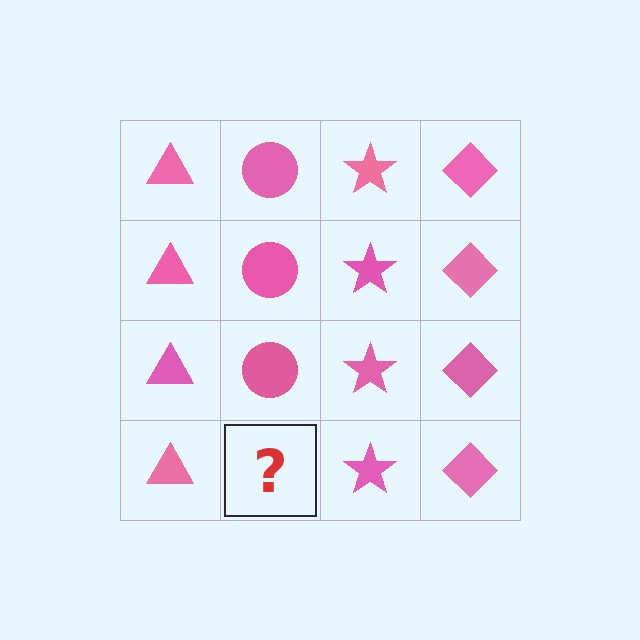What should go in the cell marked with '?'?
The missing cell should contain a pink circle.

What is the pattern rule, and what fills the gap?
The rule is that each column has a consistent shape. The gap should be filled with a pink circle.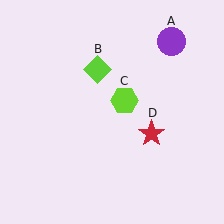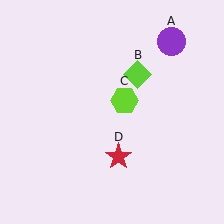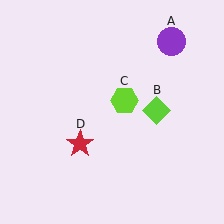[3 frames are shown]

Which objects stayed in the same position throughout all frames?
Purple circle (object A) and lime hexagon (object C) remained stationary.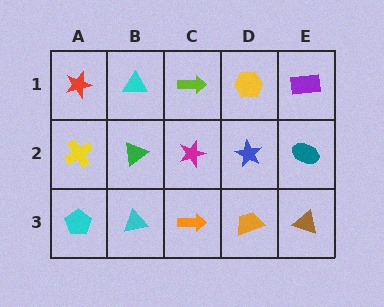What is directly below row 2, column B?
A cyan triangle.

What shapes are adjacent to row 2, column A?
A red star (row 1, column A), a cyan pentagon (row 3, column A), a green triangle (row 2, column B).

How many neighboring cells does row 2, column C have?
4.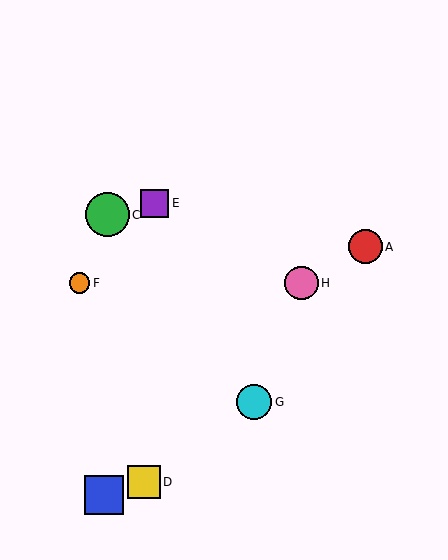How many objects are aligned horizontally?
2 objects (F, H) are aligned horizontally.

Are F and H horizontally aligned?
Yes, both are at y≈283.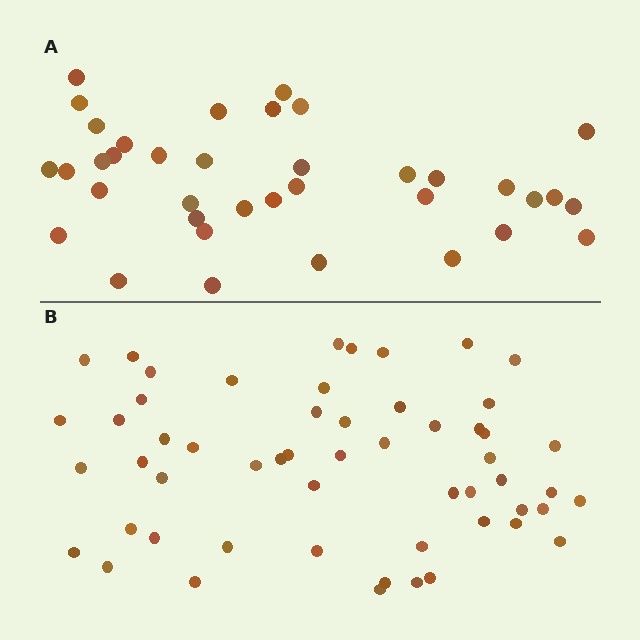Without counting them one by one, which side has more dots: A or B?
Region B (the bottom region) has more dots.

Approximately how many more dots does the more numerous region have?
Region B has approximately 20 more dots than region A.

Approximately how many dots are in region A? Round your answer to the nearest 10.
About 40 dots. (The exact count is 37, which rounds to 40.)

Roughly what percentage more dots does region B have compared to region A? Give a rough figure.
About 50% more.